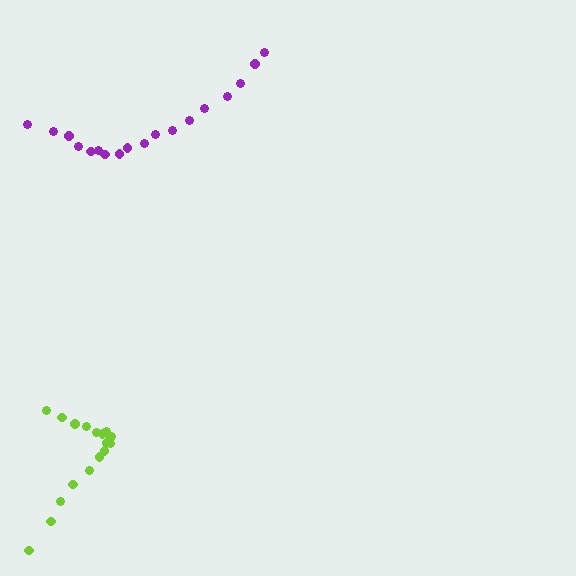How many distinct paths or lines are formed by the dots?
There are 2 distinct paths.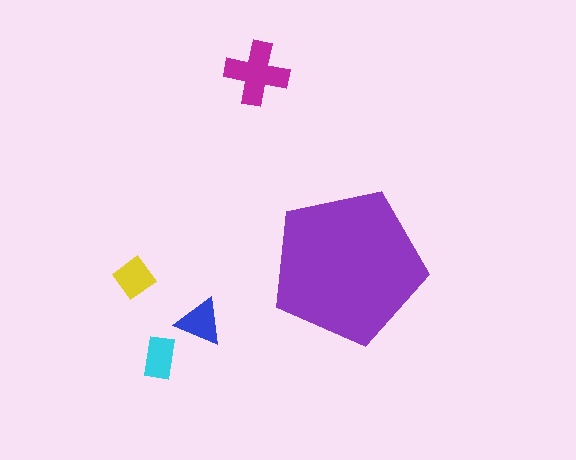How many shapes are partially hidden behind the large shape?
0 shapes are partially hidden.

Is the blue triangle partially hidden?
No, the blue triangle is fully visible.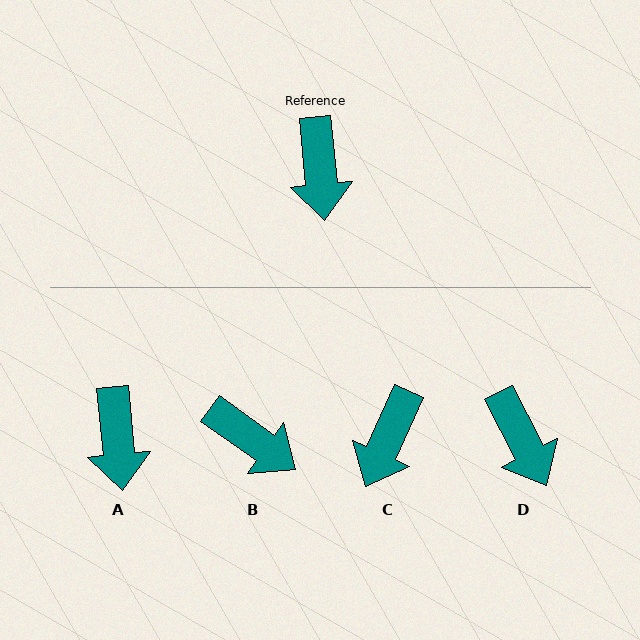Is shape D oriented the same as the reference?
No, it is off by about 22 degrees.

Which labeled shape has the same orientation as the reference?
A.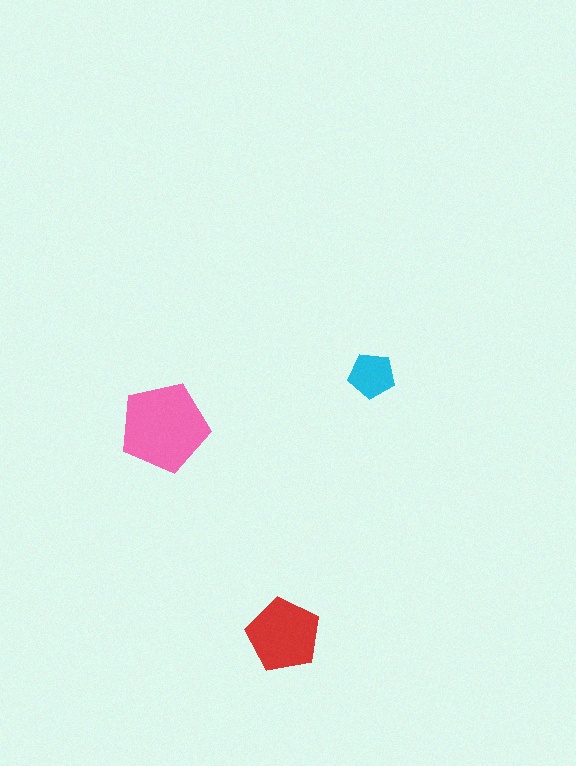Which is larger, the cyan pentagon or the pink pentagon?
The pink one.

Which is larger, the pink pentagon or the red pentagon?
The pink one.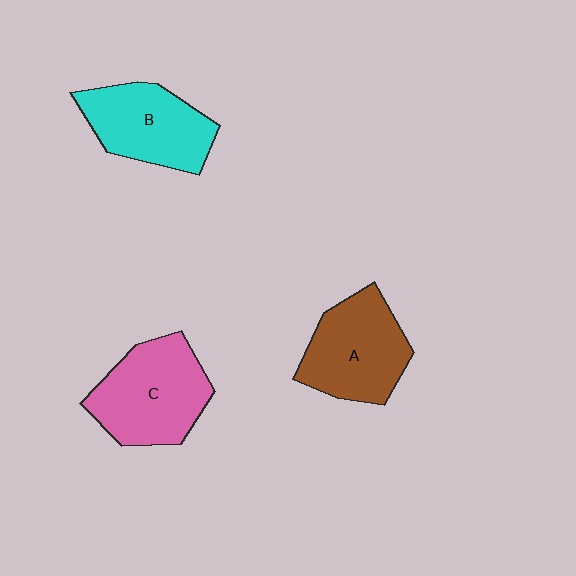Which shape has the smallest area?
Shape B (cyan).